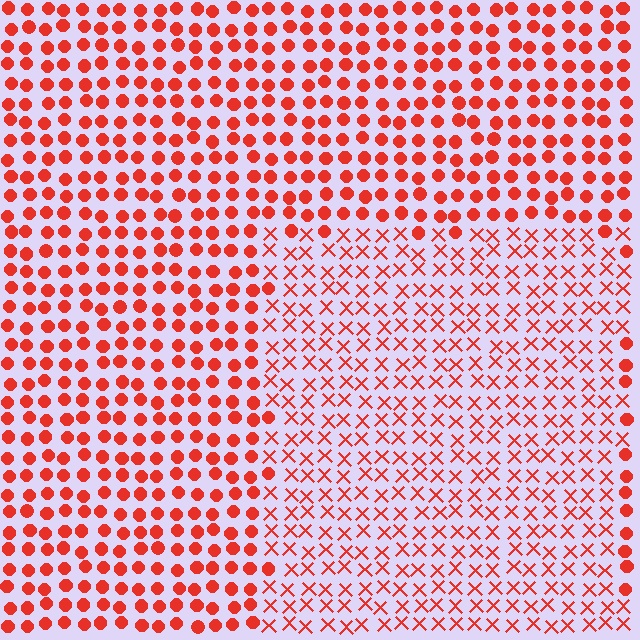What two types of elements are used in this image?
The image uses X marks inside the rectangle region and circles outside it.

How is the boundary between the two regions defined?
The boundary is defined by a change in element shape: X marks inside vs. circles outside. All elements share the same color and spacing.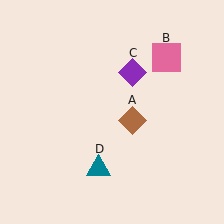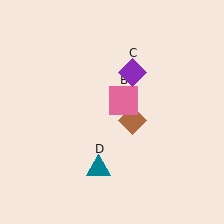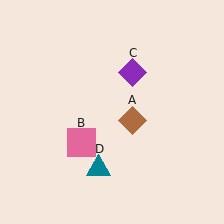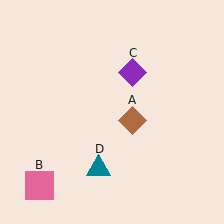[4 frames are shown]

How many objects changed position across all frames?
1 object changed position: pink square (object B).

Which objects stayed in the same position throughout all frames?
Brown diamond (object A) and purple diamond (object C) and teal triangle (object D) remained stationary.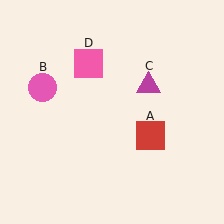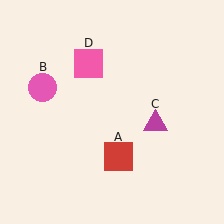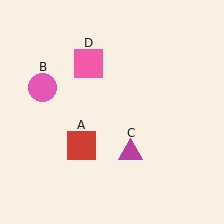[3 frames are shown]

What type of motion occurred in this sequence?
The red square (object A), magenta triangle (object C) rotated clockwise around the center of the scene.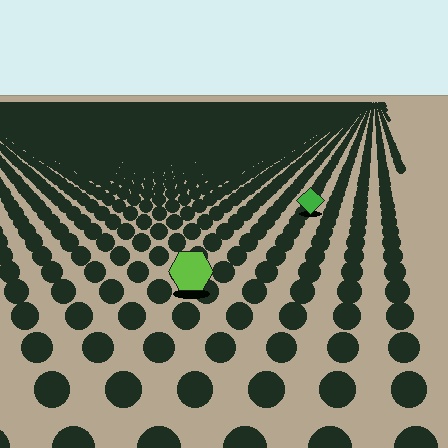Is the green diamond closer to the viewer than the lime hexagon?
No. The lime hexagon is closer — you can tell from the texture gradient: the ground texture is coarser near it.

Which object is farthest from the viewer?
The green diamond is farthest from the viewer. It appears smaller and the ground texture around it is denser.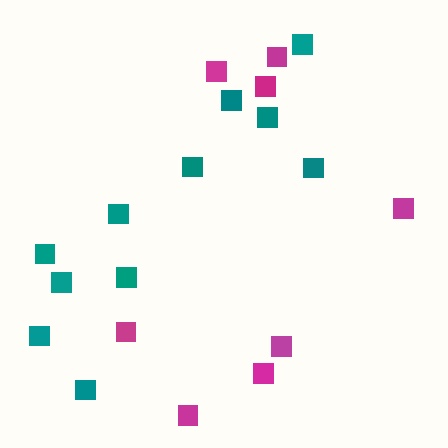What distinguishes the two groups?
There are 2 groups: one group of teal squares (11) and one group of magenta squares (8).